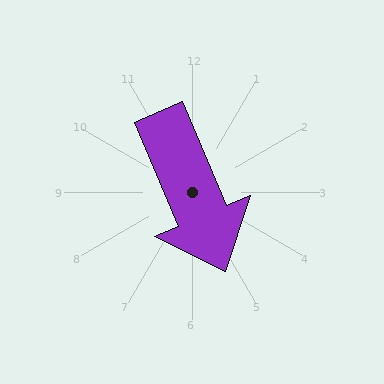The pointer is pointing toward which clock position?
Roughly 5 o'clock.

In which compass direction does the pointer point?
Southeast.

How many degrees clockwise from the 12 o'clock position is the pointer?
Approximately 157 degrees.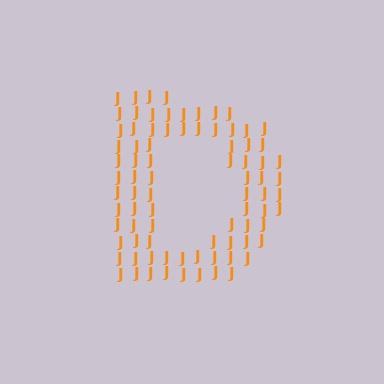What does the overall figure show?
The overall figure shows the letter D.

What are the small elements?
The small elements are letter J's.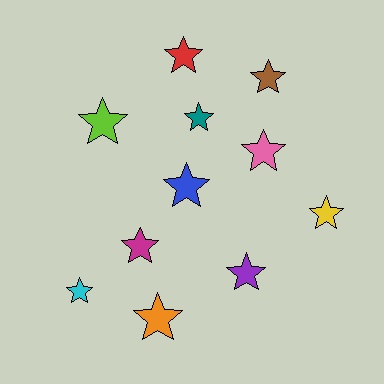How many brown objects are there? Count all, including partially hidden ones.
There is 1 brown object.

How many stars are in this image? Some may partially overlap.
There are 11 stars.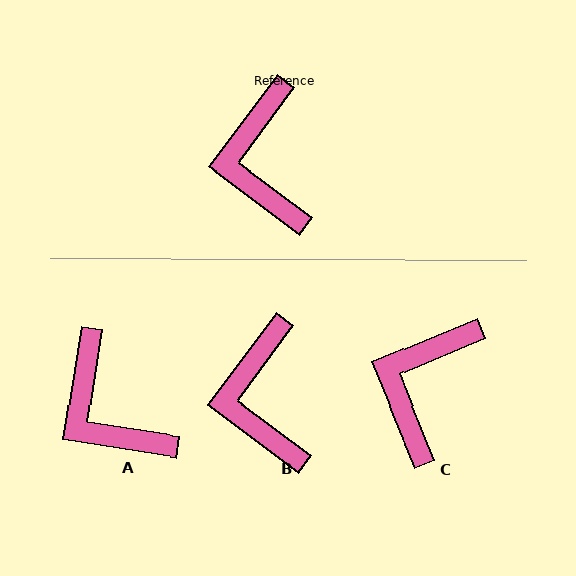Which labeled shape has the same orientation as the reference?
B.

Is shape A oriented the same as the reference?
No, it is off by about 28 degrees.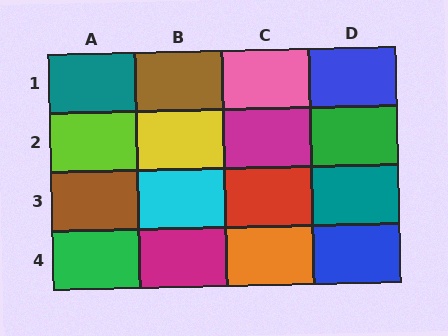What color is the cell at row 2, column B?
Yellow.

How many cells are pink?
1 cell is pink.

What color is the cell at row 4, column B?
Magenta.